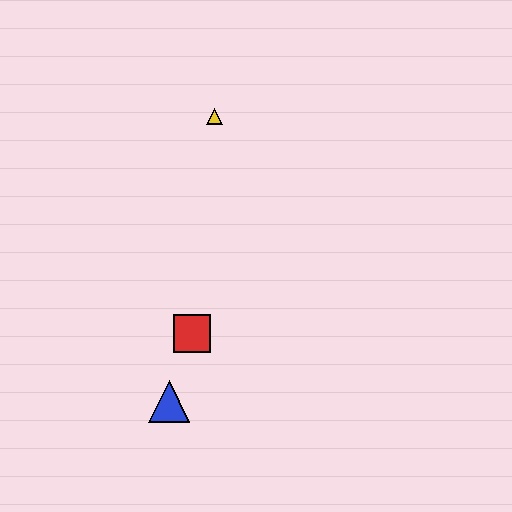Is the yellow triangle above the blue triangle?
Yes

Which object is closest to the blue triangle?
The red square is closest to the blue triangle.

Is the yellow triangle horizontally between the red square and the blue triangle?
No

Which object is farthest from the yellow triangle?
The blue triangle is farthest from the yellow triangle.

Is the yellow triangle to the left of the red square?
No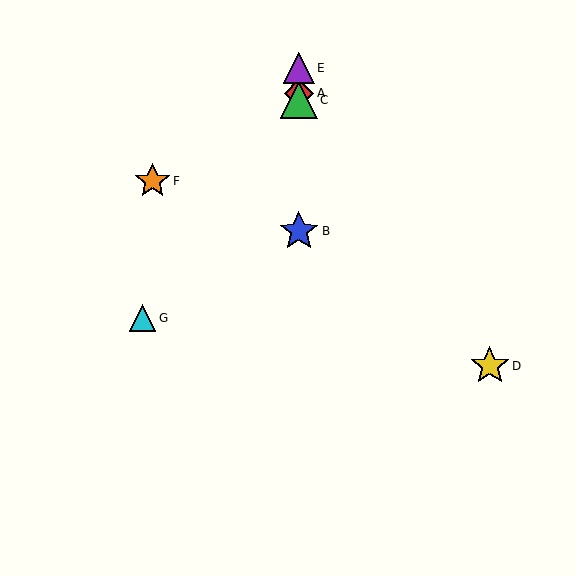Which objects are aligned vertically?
Objects A, B, C, E are aligned vertically.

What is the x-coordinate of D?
Object D is at x≈490.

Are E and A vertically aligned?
Yes, both are at x≈299.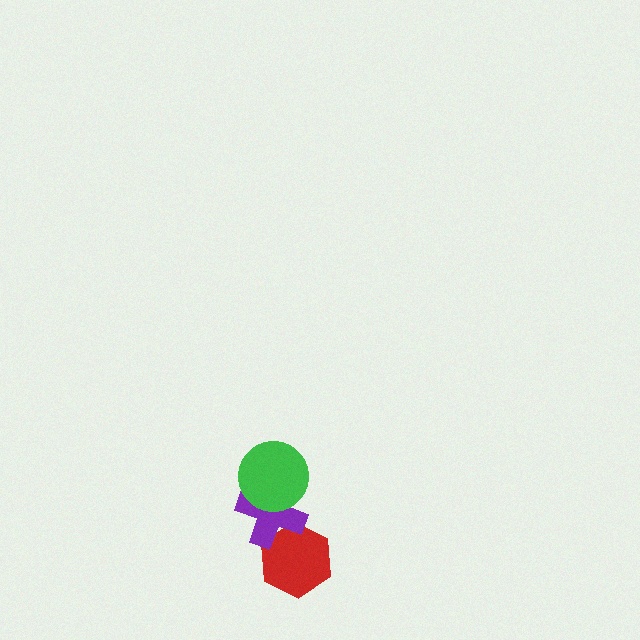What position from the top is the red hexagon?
The red hexagon is 3rd from the top.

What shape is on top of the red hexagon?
The purple cross is on top of the red hexagon.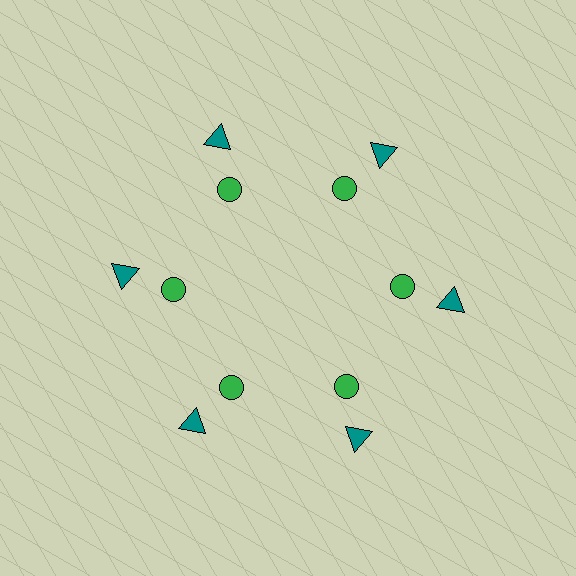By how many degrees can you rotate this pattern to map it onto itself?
The pattern maps onto itself every 60 degrees of rotation.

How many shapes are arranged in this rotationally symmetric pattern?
There are 12 shapes, arranged in 6 groups of 2.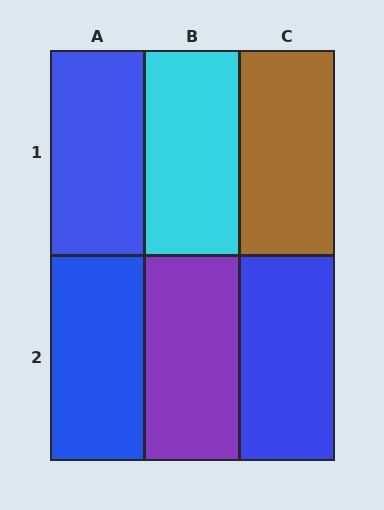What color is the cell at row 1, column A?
Blue.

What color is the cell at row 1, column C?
Brown.